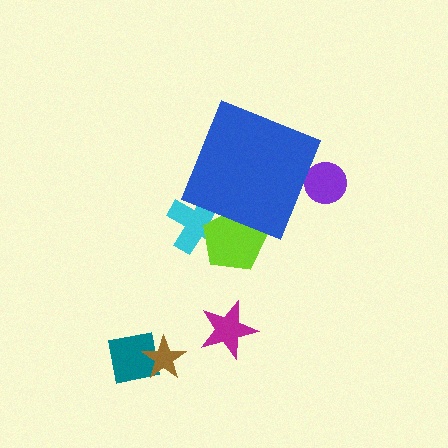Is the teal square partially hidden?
No, the teal square is fully visible.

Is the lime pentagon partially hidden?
Yes, the lime pentagon is partially hidden behind the blue diamond.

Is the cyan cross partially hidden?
Yes, the cyan cross is partially hidden behind the blue diamond.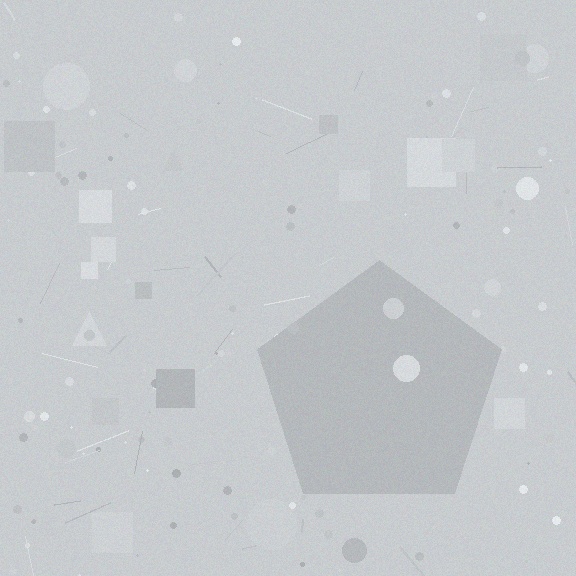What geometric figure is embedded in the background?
A pentagon is embedded in the background.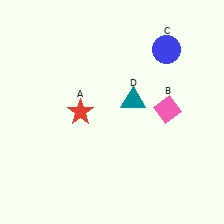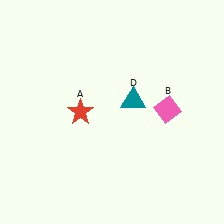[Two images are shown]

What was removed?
The blue circle (C) was removed in Image 2.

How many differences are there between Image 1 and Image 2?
There is 1 difference between the two images.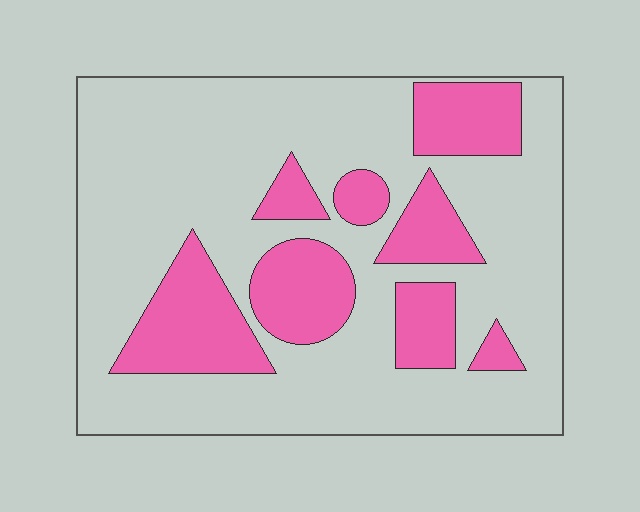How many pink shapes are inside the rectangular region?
8.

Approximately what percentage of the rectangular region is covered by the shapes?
Approximately 25%.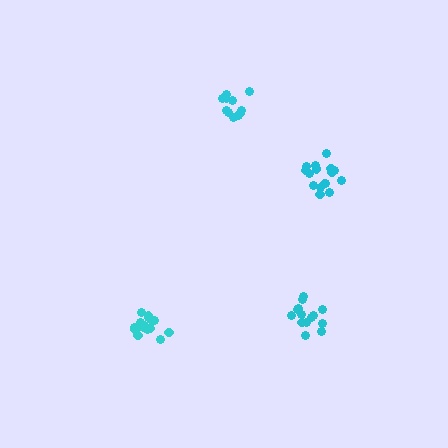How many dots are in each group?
Group 1: 16 dots, Group 2: 12 dots, Group 3: 15 dots, Group 4: 14 dots (57 total).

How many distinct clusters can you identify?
There are 4 distinct clusters.